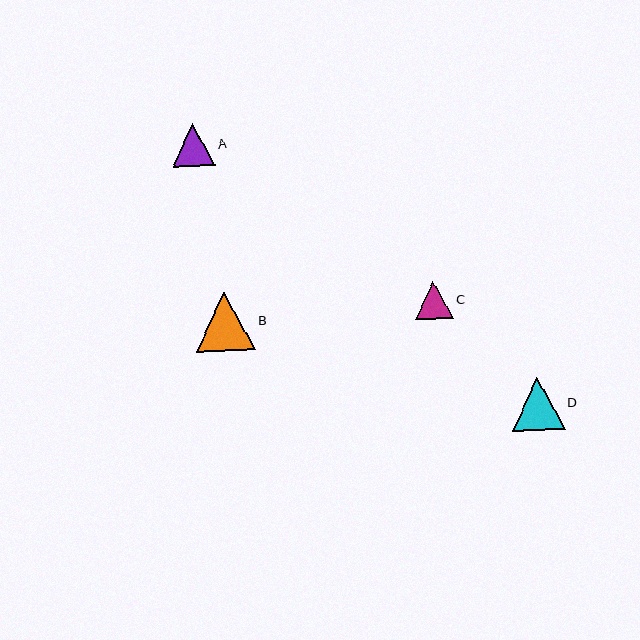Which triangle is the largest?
Triangle B is the largest with a size of approximately 59 pixels.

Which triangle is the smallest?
Triangle C is the smallest with a size of approximately 39 pixels.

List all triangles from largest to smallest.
From largest to smallest: B, D, A, C.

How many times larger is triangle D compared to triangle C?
Triangle D is approximately 1.4 times the size of triangle C.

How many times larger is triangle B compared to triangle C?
Triangle B is approximately 1.5 times the size of triangle C.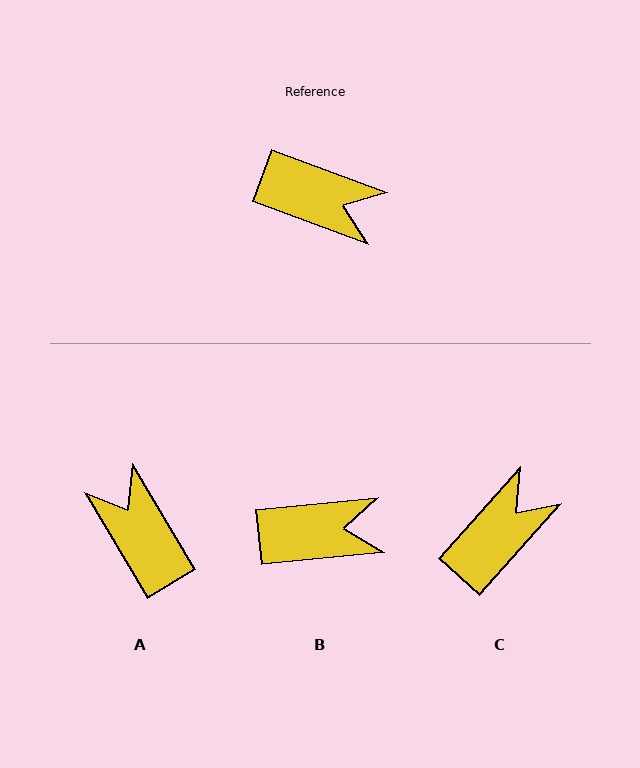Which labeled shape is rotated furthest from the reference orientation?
A, about 141 degrees away.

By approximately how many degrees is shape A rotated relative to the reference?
Approximately 141 degrees counter-clockwise.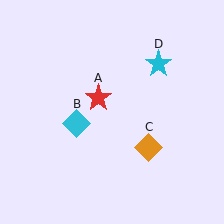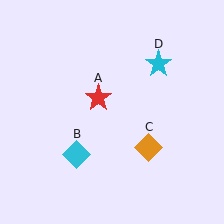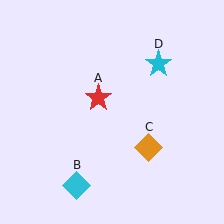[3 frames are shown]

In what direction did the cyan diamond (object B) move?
The cyan diamond (object B) moved down.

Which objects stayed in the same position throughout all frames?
Red star (object A) and orange diamond (object C) and cyan star (object D) remained stationary.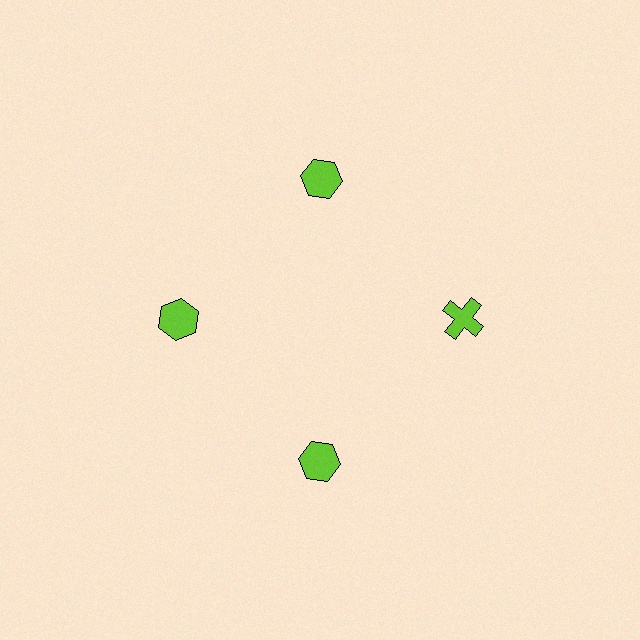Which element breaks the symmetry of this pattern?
The lime cross at roughly the 3 o'clock position breaks the symmetry. All other shapes are lime hexagons.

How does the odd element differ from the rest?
It has a different shape: cross instead of hexagon.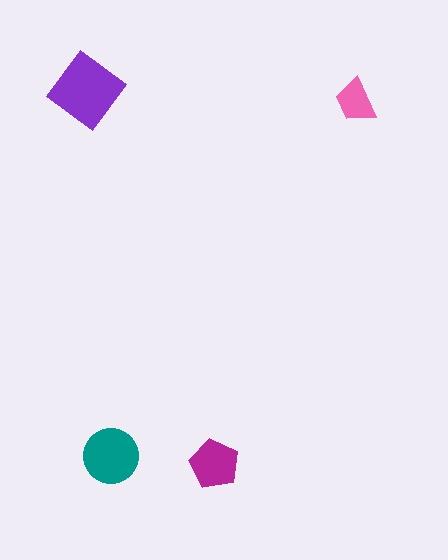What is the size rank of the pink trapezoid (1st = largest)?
4th.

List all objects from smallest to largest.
The pink trapezoid, the magenta pentagon, the teal circle, the purple diamond.